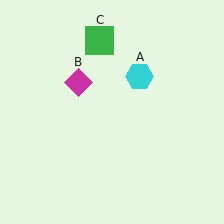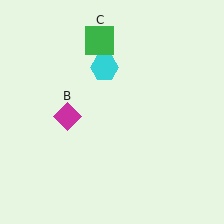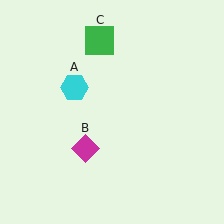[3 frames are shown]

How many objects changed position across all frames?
2 objects changed position: cyan hexagon (object A), magenta diamond (object B).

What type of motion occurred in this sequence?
The cyan hexagon (object A), magenta diamond (object B) rotated counterclockwise around the center of the scene.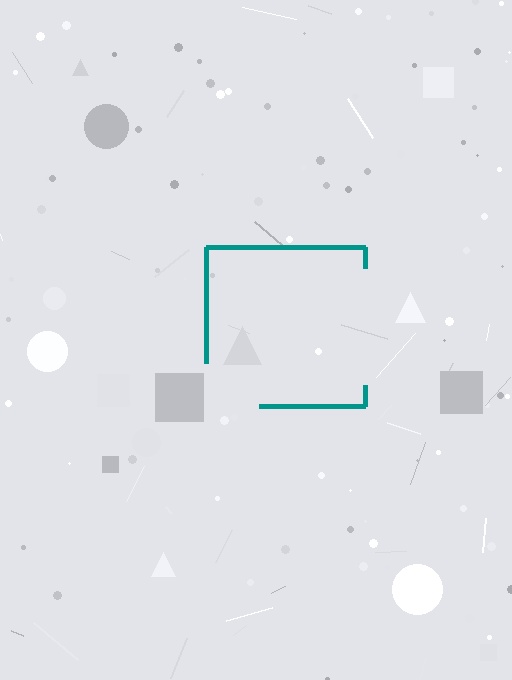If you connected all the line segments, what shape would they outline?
They would outline a square.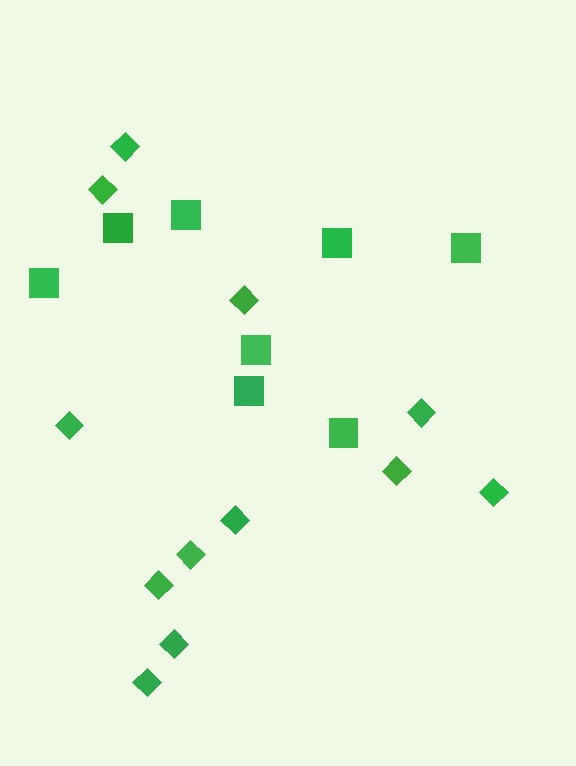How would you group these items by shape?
There are 2 groups: one group of squares (8) and one group of diamonds (12).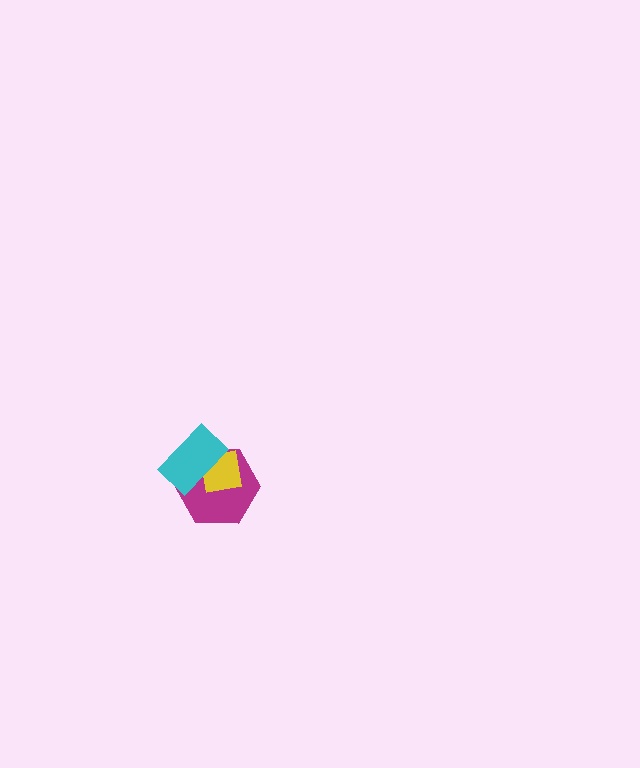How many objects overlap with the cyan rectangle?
2 objects overlap with the cyan rectangle.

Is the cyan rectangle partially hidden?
No, no other shape covers it.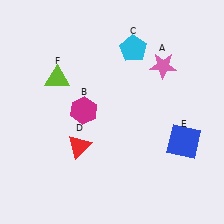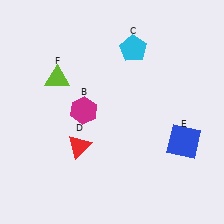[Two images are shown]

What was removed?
The pink star (A) was removed in Image 2.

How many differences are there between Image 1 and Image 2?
There is 1 difference between the two images.